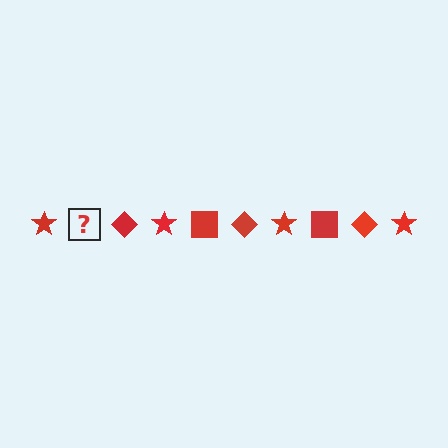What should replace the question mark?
The question mark should be replaced with a red square.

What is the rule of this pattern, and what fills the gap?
The rule is that the pattern cycles through star, square, diamond shapes in red. The gap should be filled with a red square.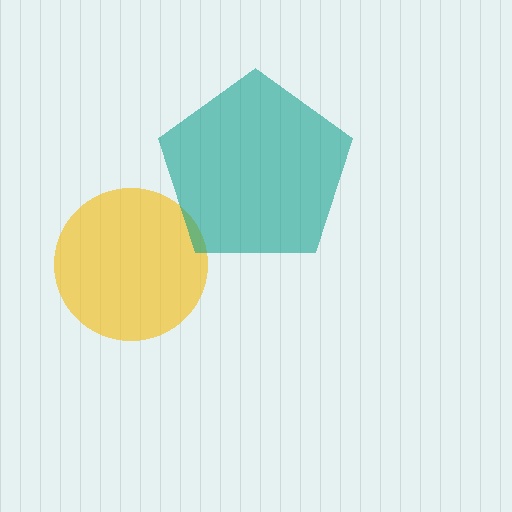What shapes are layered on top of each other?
The layered shapes are: a yellow circle, a teal pentagon.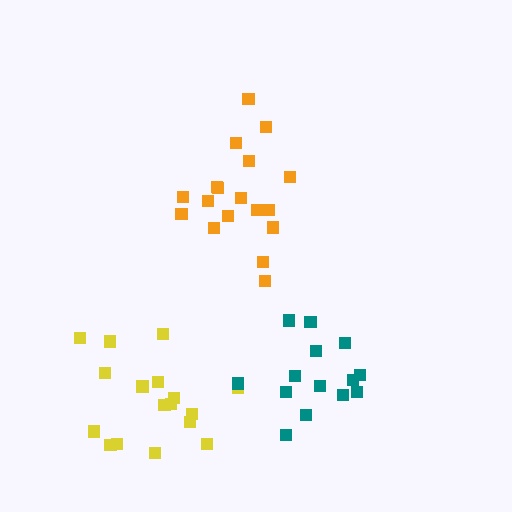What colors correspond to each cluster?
The clusters are colored: yellow, orange, teal.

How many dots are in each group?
Group 1: 17 dots, Group 2: 18 dots, Group 3: 14 dots (49 total).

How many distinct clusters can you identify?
There are 3 distinct clusters.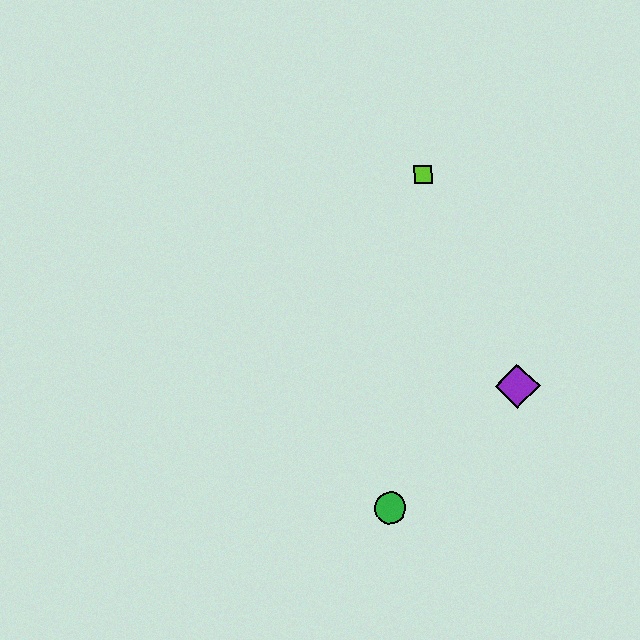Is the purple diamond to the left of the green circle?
No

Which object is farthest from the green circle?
The lime square is farthest from the green circle.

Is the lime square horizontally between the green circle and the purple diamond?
Yes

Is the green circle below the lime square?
Yes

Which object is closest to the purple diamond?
The green circle is closest to the purple diamond.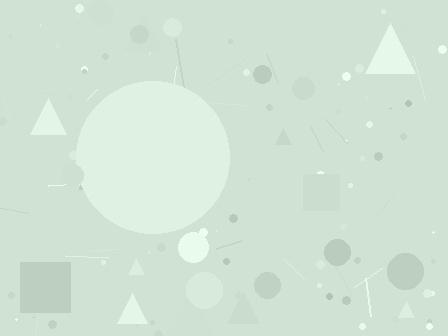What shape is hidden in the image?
A circle is hidden in the image.